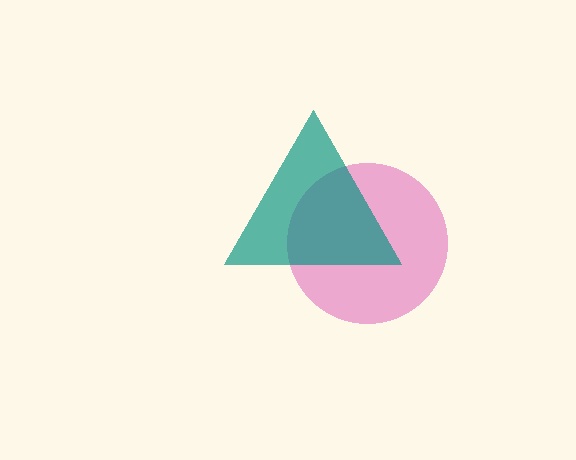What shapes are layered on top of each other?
The layered shapes are: a pink circle, a teal triangle.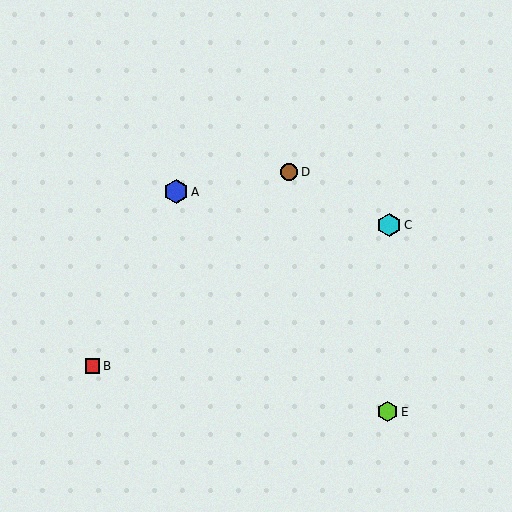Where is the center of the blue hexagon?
The center of the blue hexagon is at (176, 192).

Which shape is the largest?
The blue hexagon (labeled A) is the largest.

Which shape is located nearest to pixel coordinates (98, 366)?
The red square (labeled B) at (92, 366) is nearest to that location.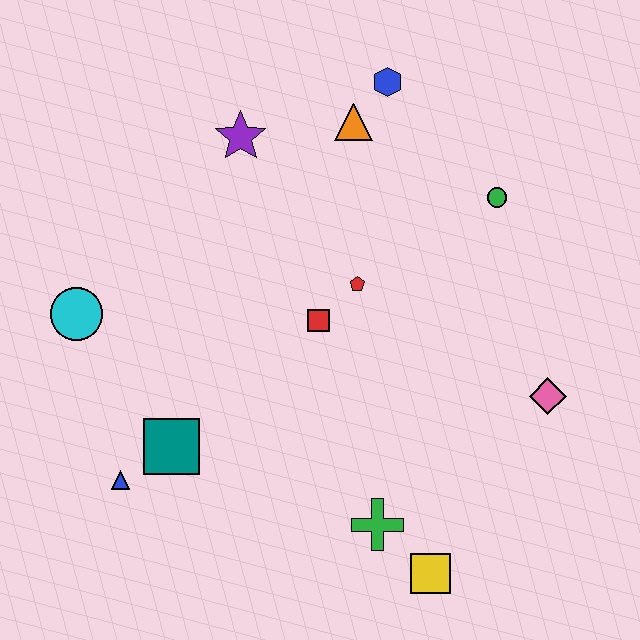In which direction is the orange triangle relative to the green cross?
The orange triangle is above the green cross.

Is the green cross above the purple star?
No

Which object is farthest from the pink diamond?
The cyan circle is farthest from the pink diamond.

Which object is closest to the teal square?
The blue triangle is closest to the teal square.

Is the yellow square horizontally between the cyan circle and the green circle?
Yes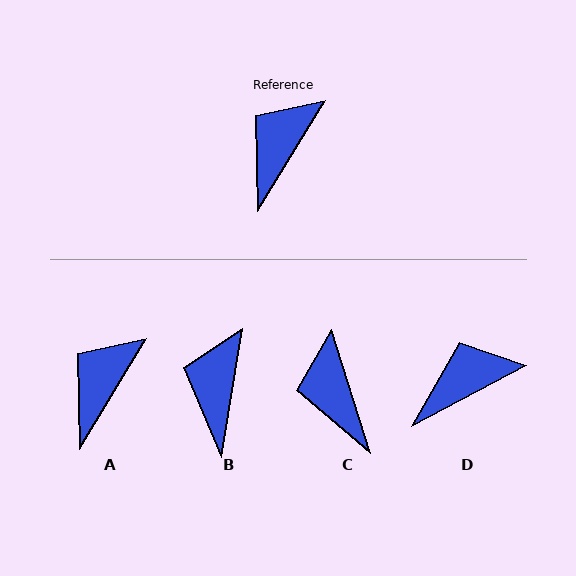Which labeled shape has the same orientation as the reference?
A.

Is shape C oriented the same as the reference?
No, it is off by about 49 degrees.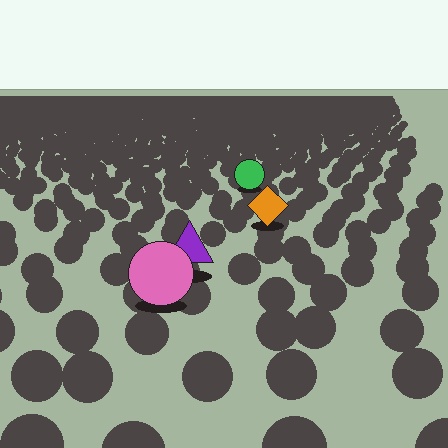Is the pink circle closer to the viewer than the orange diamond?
Yes. The pink circle is closer — you can tell from the texture gradient: the ground texture is coarser near it.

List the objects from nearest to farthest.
From nearest to farthest: the pink circle, the purple triangle, the orange diamond, the green circle.